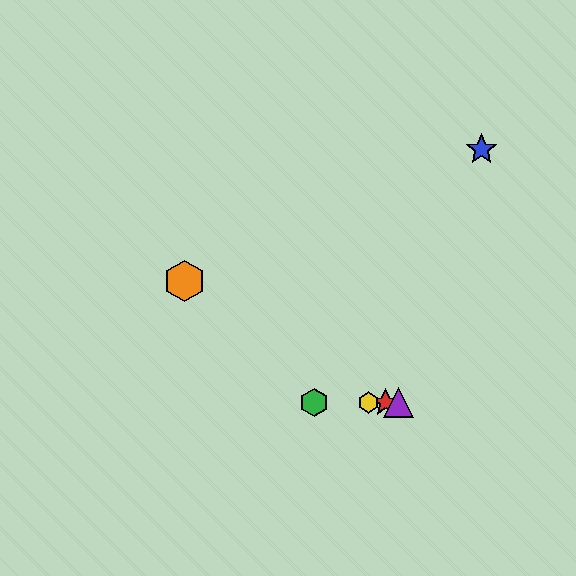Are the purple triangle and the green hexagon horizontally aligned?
Yes, both are at y≈403.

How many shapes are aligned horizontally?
4 shapes (the red star, the green hexagon, the yellow hexagon, the purple triangle) are aligned horizontally.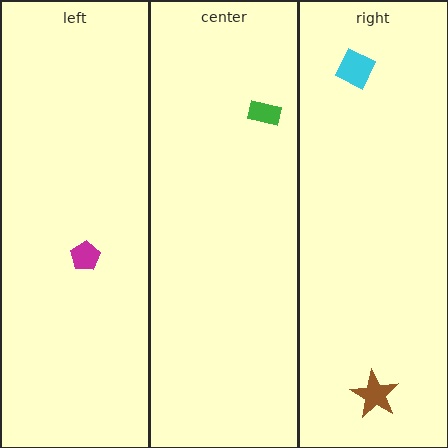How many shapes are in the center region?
1.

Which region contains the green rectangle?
The center region.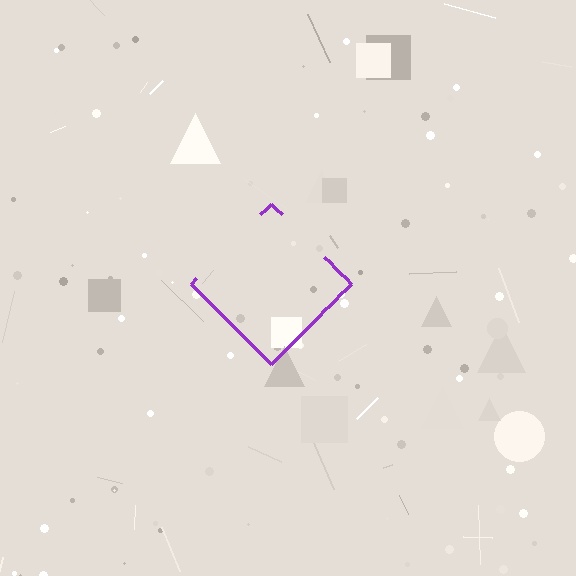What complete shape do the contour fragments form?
The contour fragments form a diamond.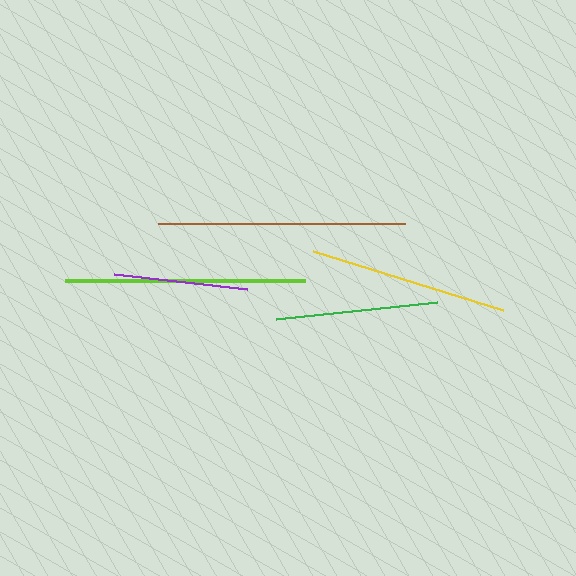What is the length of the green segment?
The green segment is approximately 162 pixels long.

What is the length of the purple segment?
The purple segment is approximately 134 pixels long.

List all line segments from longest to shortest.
From longest to shortest: brown, lime, yellow, green, purple.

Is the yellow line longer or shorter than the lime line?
The lime line is longer than the yellow line.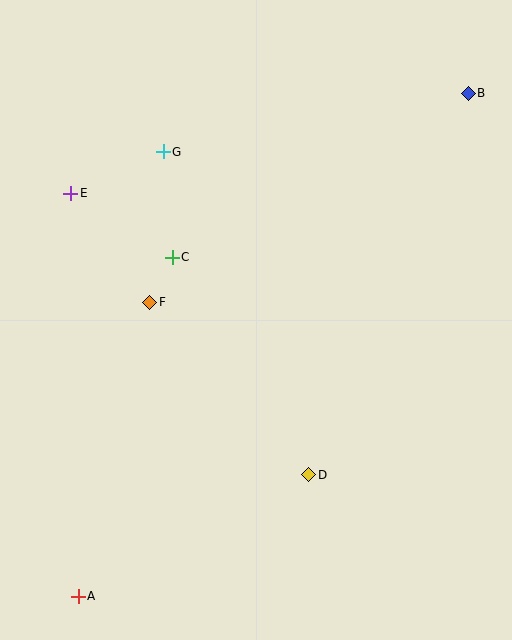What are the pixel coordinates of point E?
Point E is at (71, 193).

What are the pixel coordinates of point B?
Point B is at (468, 93).